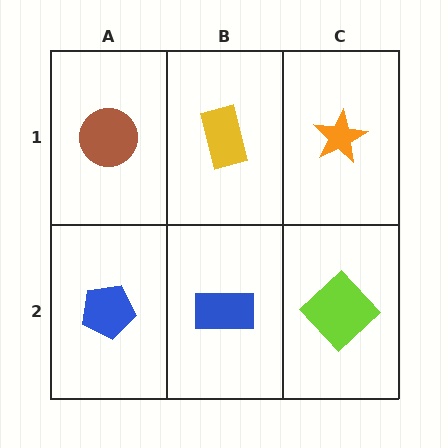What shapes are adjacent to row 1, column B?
A blue rectangle (row 2, column B), a brown circle (row 1, column A), an orange star (row 1, column C).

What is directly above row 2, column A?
A brown circle.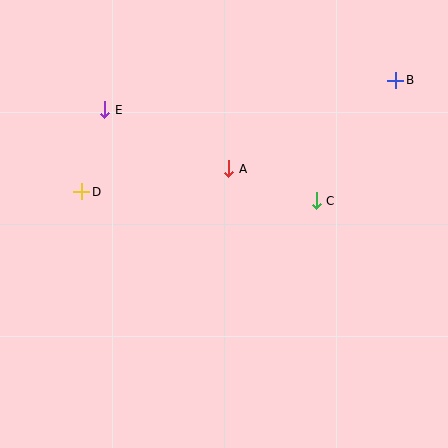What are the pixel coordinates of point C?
Point C is at (316, 201).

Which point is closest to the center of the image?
Point A at (229, 169) is closest to the center.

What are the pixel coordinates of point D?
Point D is at (82, 192).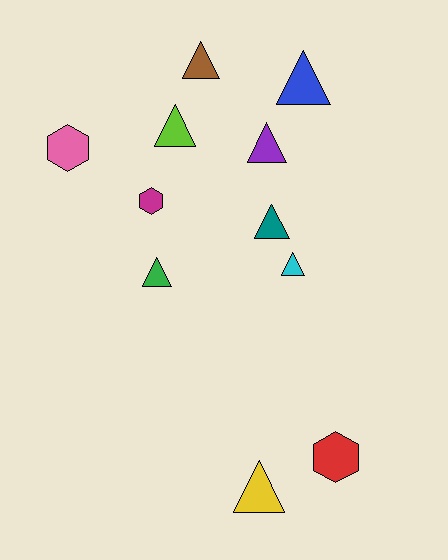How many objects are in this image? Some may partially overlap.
There are 11 objects.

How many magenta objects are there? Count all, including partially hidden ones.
There is 1 magenta object.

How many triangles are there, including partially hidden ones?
There are 8 triangles.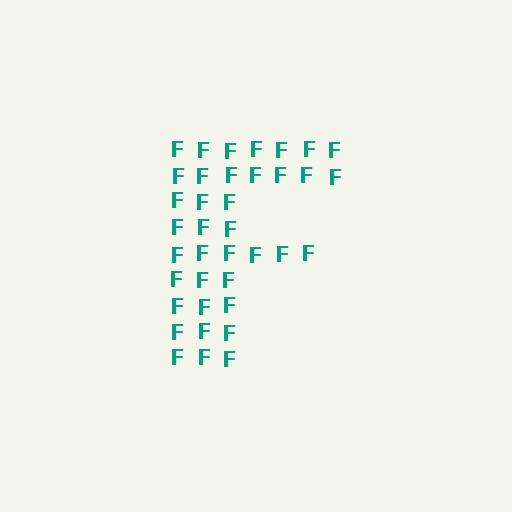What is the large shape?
The large shape is the letter F.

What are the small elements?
The small elements are letter F's.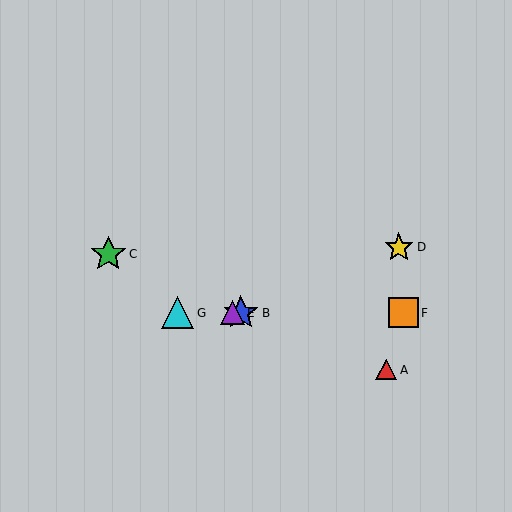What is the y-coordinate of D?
Object D is at y≈247.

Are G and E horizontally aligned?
Yes, both are at y≈313.